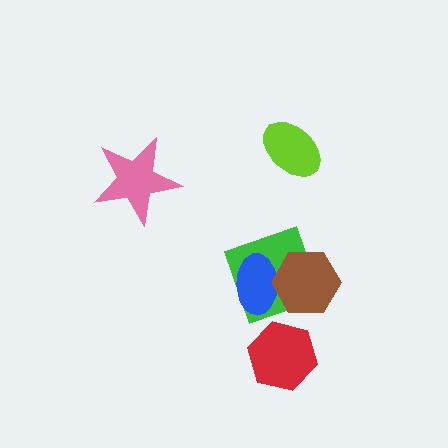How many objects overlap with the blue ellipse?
2 objects overlap with the blue ellipse.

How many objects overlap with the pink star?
0 objects overlap with the pink star.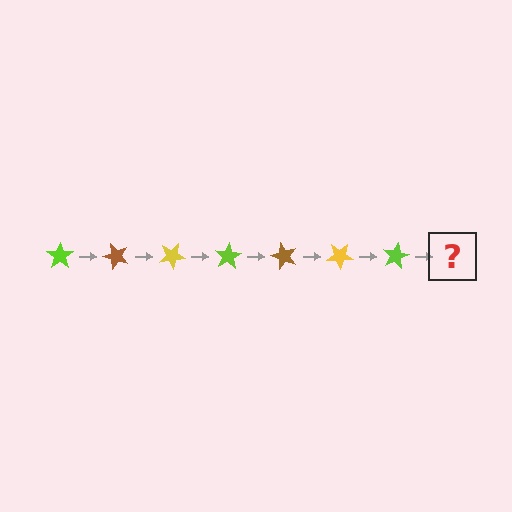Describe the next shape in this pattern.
It should be a brown star, rotated 350 degrees from the start.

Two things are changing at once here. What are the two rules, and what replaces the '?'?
The two rules are that it rotates 50 degrees each step and the color cycles through lime, brown, and yellow. The '?' should be a brown star, rotated 350 degrees from the start.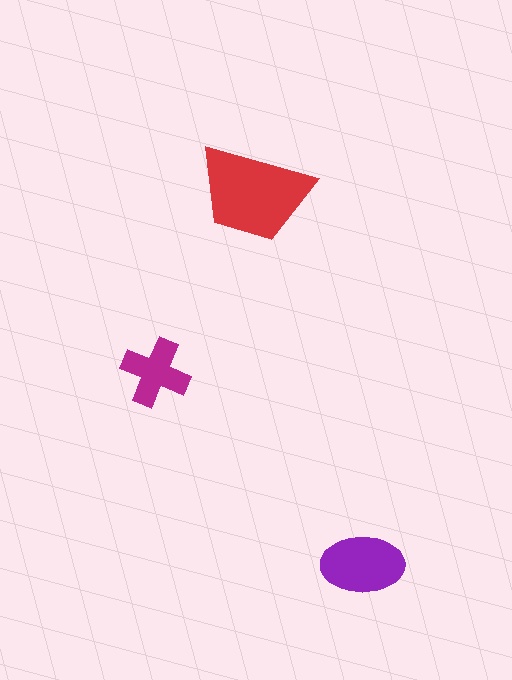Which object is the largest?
The red trapezoid.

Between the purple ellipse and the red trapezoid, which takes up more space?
The red trapezoid.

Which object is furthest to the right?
The purple ellipse is rightmost.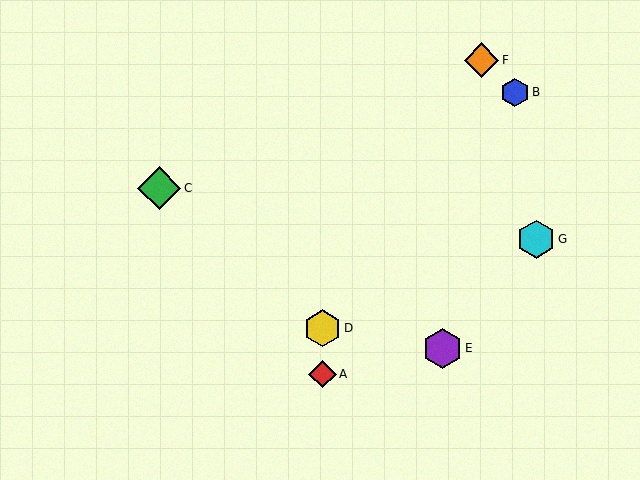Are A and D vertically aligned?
Yes, both are at x≈322.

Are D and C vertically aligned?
No, D is at x≈322 and C is at x≈159.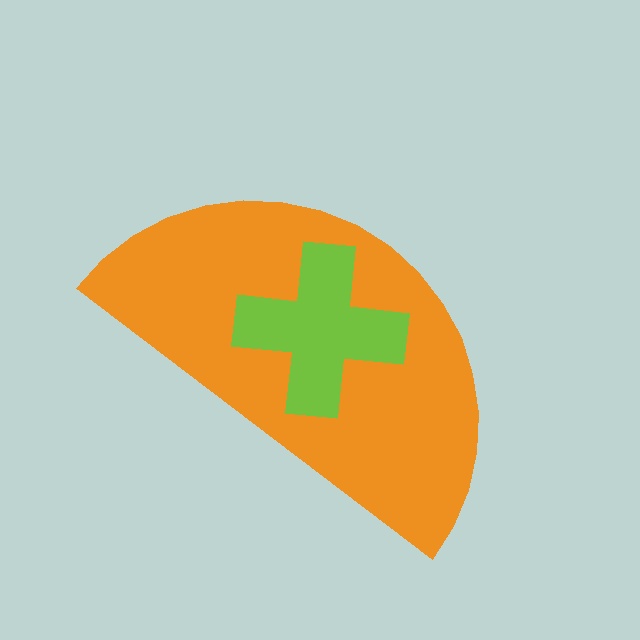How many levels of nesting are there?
2.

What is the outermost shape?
The orange semicircle.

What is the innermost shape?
The lime cross.